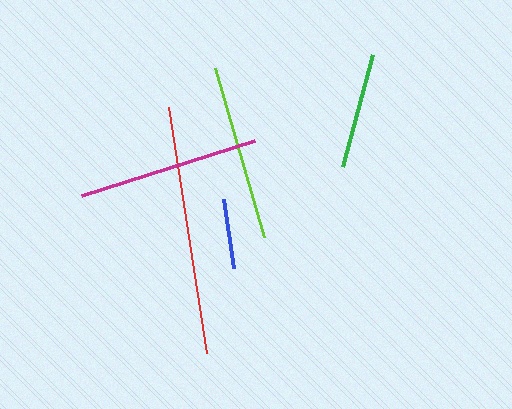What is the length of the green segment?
The green segment is approximately 116 pixels long.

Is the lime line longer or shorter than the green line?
The lime line is longer than the green line.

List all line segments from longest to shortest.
From longest to shortest: red, magenta, lime, green, blue.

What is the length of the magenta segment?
The magenta segment is approximately 182 pixels long.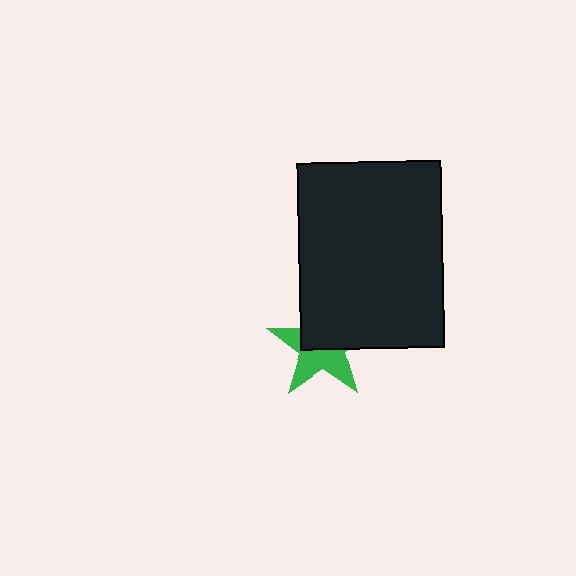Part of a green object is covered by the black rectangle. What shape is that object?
It is a star.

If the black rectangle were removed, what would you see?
You would see the complete green star.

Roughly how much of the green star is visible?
About half of it is visible (roughly 50%).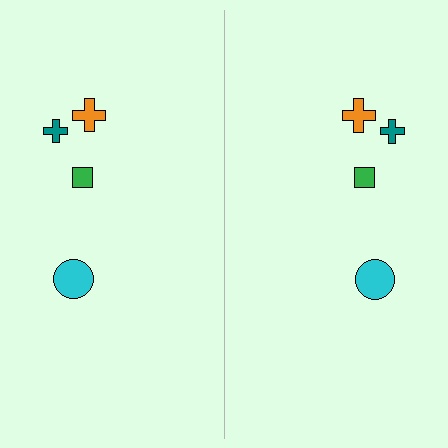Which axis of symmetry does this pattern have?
The pattern has a vertical axis of symmetry running through the center of the image.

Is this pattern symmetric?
Yes, this pattern has bilateral (reflection) symmetry.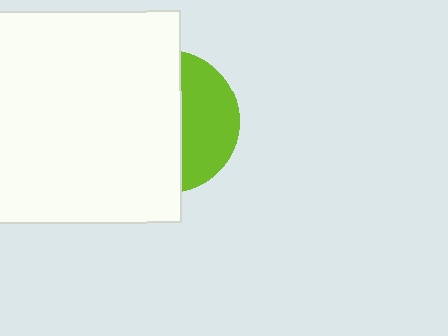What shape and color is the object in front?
The object in front is a white square.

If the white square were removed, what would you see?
You would see the complete lime circle.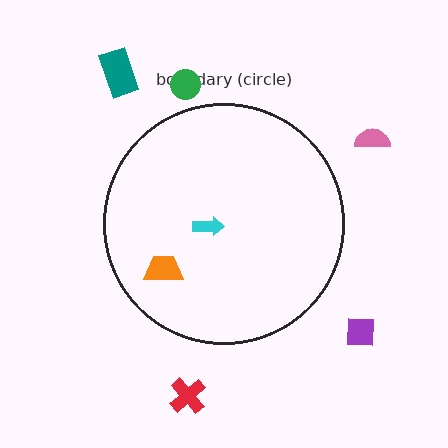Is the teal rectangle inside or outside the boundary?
Outside.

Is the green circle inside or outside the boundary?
Outside.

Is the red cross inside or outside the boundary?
Outside.